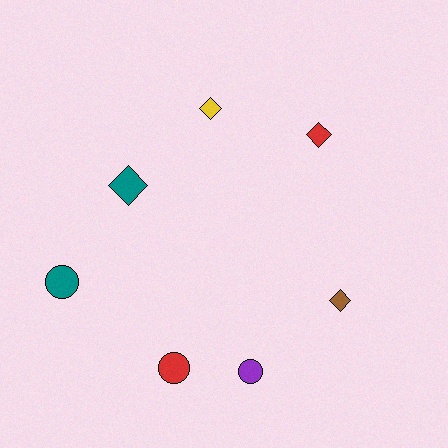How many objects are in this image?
There are 7 objects.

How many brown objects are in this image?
There is 1 brown object.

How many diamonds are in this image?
There are 4 diamonds.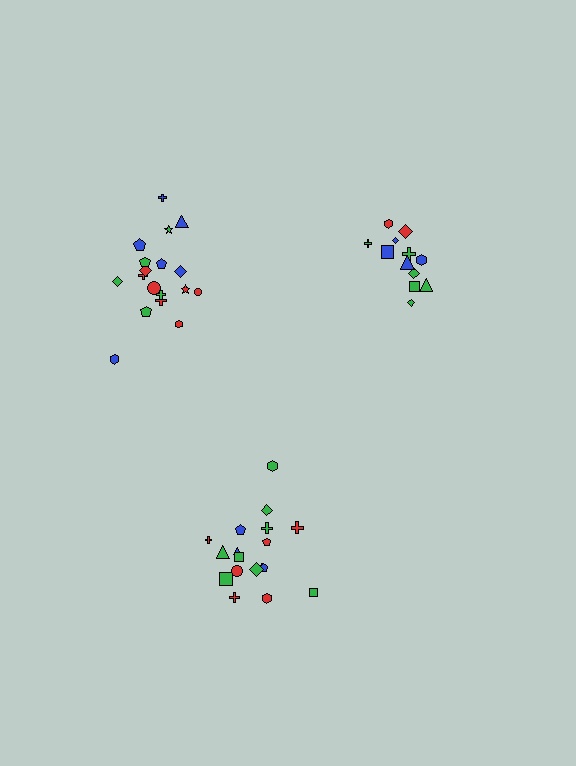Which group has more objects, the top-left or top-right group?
The top-left group.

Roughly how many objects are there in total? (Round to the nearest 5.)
Roughly 50 objects in total.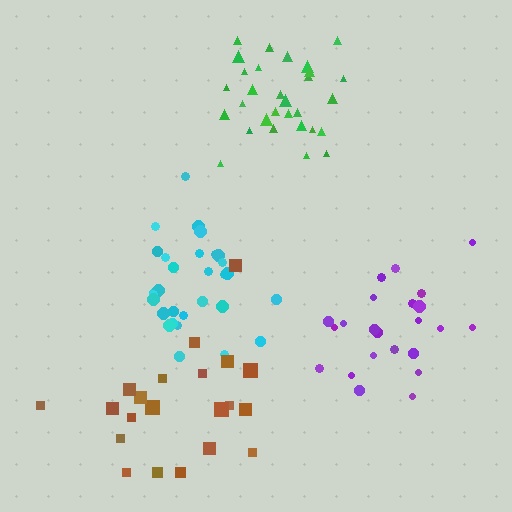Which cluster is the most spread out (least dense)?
Brown.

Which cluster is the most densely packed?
Green.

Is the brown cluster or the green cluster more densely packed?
Green.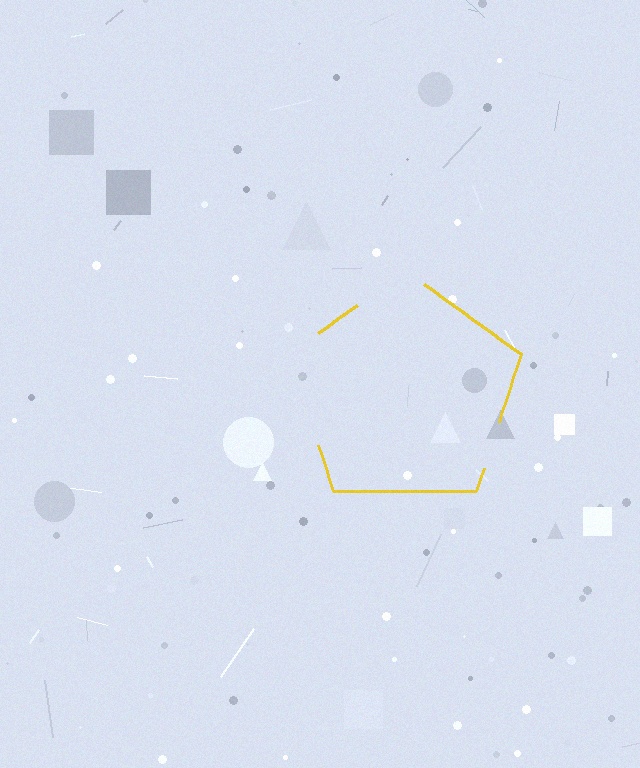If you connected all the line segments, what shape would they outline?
They would outline a pentagon.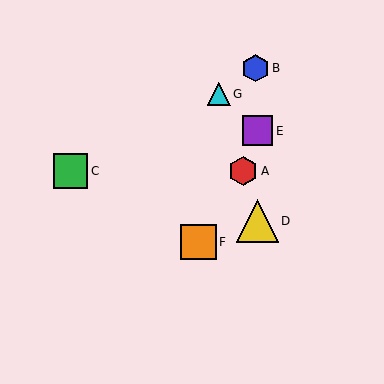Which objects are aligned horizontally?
Objects A, C are aligned horizontally.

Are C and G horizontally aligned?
No, C is at y≈171 and G is at y≈94.